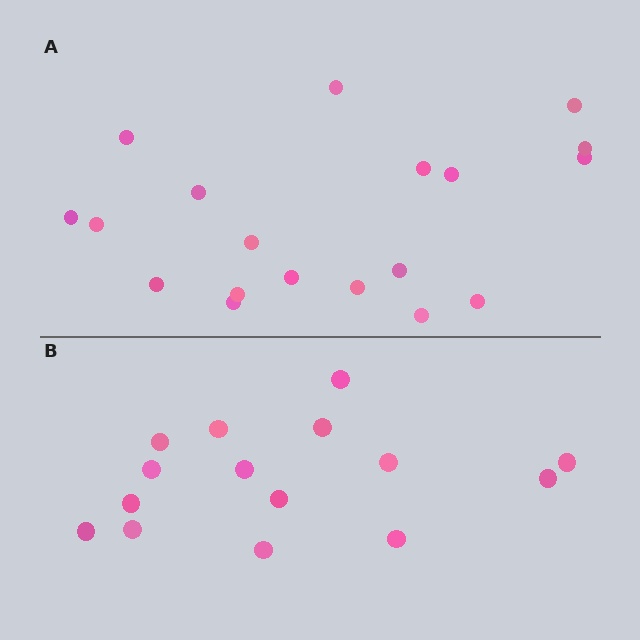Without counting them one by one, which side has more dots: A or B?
Region A (the top region) has more dots.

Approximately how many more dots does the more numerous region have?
Region A has about 4 more dots than region B.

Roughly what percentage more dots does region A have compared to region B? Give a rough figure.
About 25% more.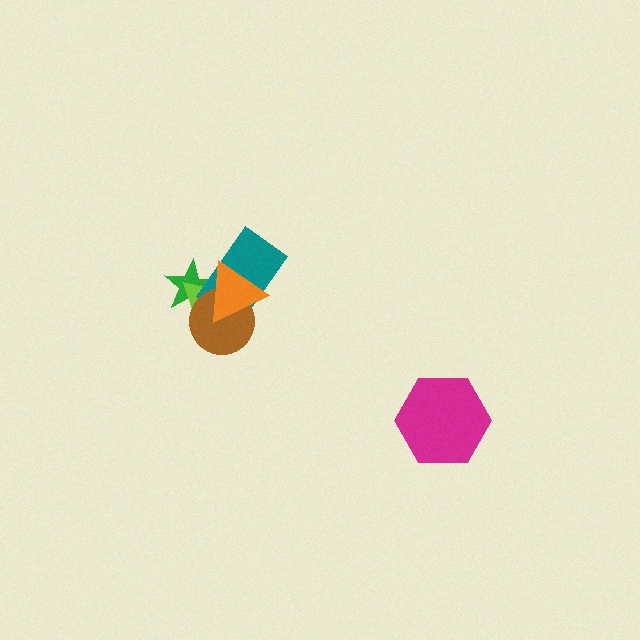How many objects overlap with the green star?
4 objects overlap with the green star.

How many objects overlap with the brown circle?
4 objects overlap with the brown circle.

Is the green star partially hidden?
Yes, it is partially covered by another shape.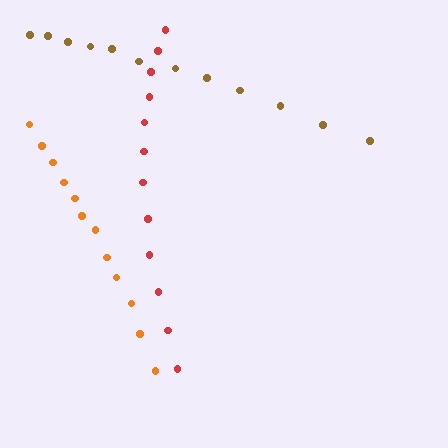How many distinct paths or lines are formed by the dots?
There are 3 distinct paths.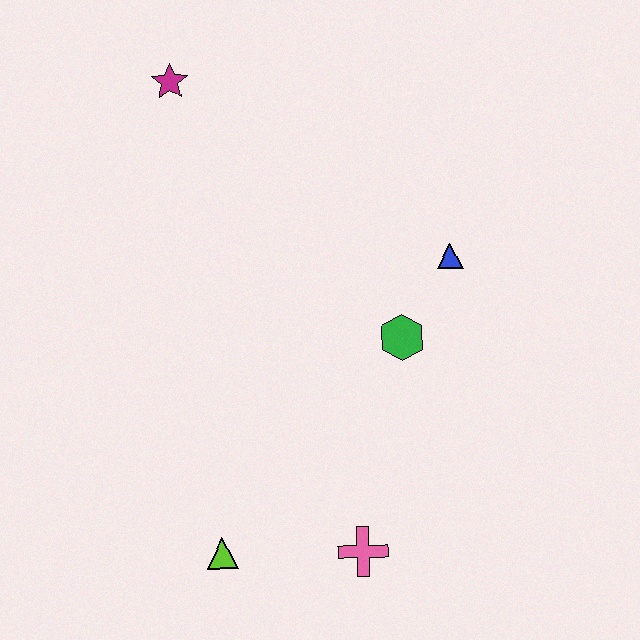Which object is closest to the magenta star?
The blue triangle is closest to the magenta star.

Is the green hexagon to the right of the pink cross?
Yes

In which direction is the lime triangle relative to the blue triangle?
The lime triangle is below the blue triangle.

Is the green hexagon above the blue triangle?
No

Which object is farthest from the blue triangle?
The lime triangle is farthest from the blue triangle.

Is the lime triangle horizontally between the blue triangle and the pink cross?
No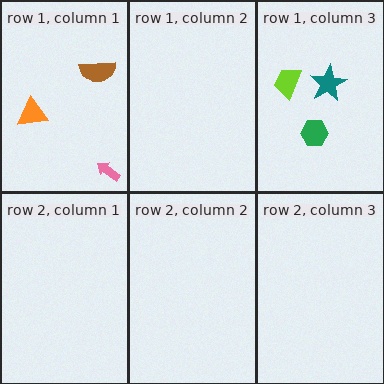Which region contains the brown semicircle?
The row 1, column 1 region.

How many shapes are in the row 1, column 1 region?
3.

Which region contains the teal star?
The row 1, column 3 region.